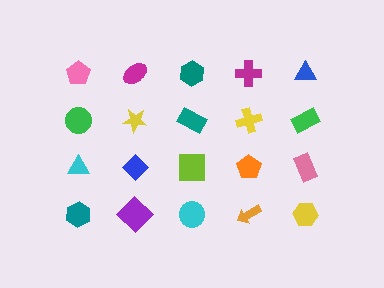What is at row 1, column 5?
A blue triangle.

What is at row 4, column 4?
An orange arrow.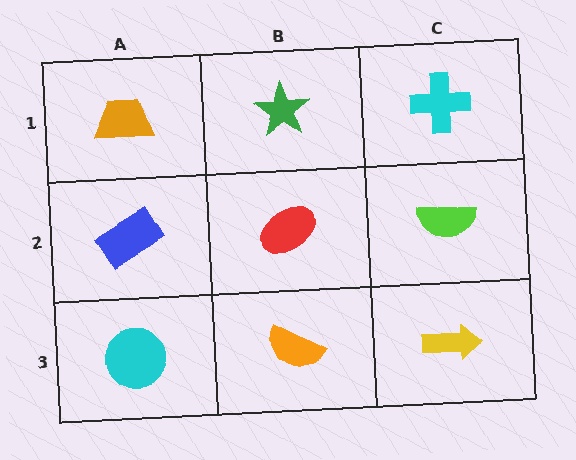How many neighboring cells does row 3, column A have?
2.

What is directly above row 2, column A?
An orange trapezoid.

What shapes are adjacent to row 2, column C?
A cyan cross (row 1, column C), a yellow arrow (row 3, column C), a red ellipse (row 2, column B).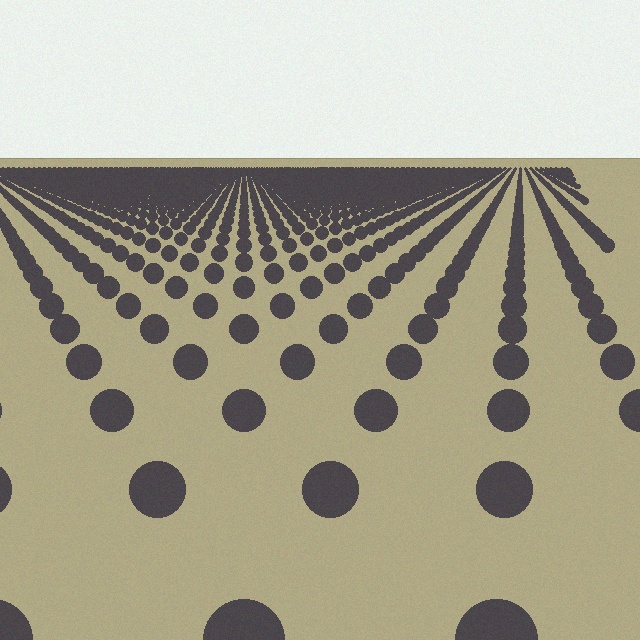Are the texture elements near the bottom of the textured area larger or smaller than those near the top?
Larger. Near the bottom, elements are closer to the viewer and appear at a bigger on-screen size.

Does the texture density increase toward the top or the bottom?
Density increases toward the top.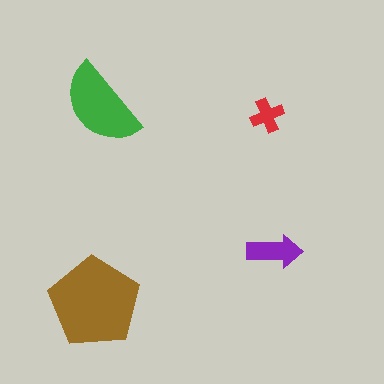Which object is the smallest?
The red cross.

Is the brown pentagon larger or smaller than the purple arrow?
Larger.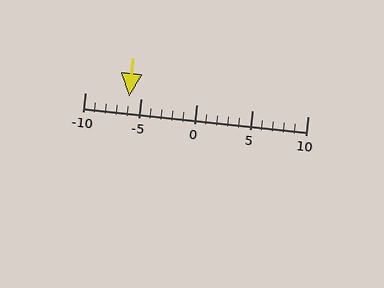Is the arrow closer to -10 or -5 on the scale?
The arrow is closer to -5.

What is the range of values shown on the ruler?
The ruler shows values from -10 to 10.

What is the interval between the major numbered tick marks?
The major tick marks are spaced 5 units apart.